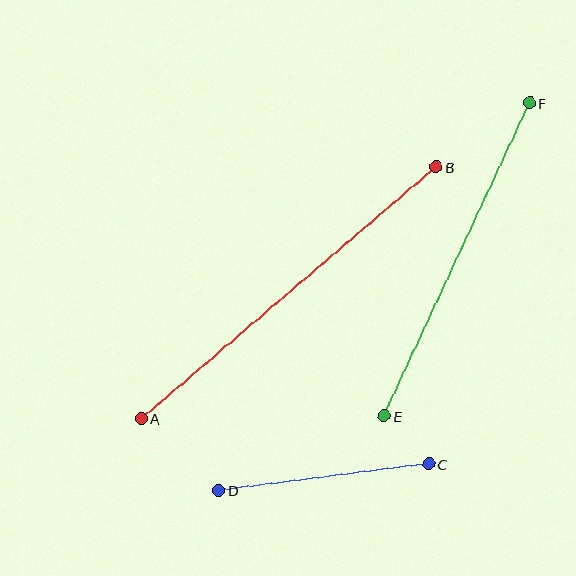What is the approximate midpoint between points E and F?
The midpoint is at approximately (457, 259) pixels.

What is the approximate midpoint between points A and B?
The midpoint is at approximately (289, 293) pixels.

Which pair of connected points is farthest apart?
Points A and B are farthest apart.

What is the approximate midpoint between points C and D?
The midpoint is at approximately (324, 477) pixels.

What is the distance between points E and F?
The distance is approximately 345 pixels.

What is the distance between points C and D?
The distance is approximately 211 pixels.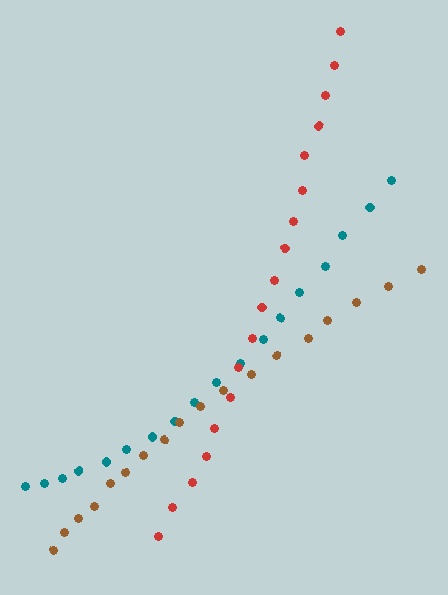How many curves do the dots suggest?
There are 3 distinct paths.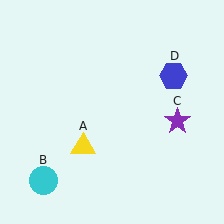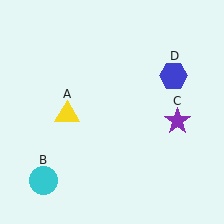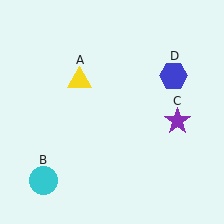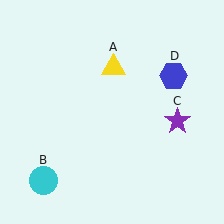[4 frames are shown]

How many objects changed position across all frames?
1 object changed position: yellow triangle (object A).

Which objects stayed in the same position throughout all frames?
Cyan circle (object B) and purple star (object C) and blue hexagon (object D) remained stationary.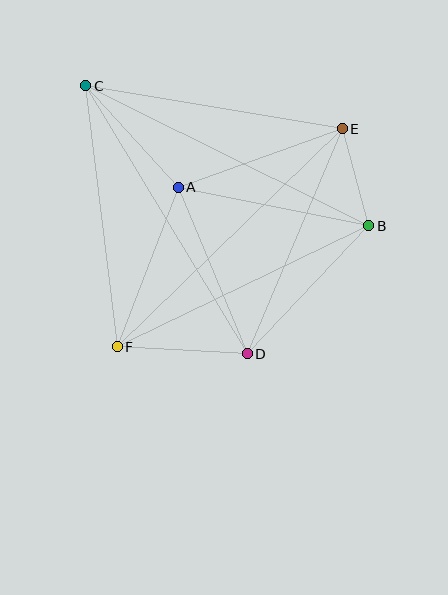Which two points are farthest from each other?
Points B and C are farthest from each other.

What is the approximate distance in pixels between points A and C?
The distance between A and C is approximately 137 pixels.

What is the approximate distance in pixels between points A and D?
The distance between A and D is approximately 181 pixels.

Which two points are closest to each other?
Points B and E are closest to each other.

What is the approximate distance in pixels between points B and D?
The distance between B and D is approximately 177 pixels.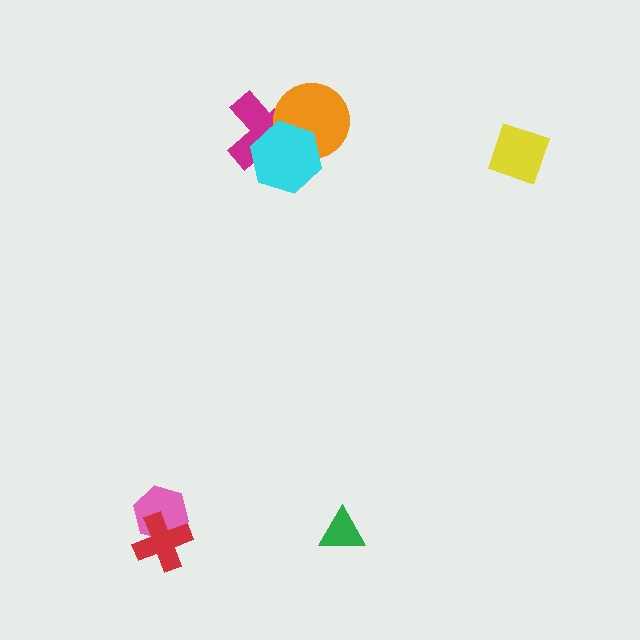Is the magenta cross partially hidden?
Yes, it is partially covered by another shape.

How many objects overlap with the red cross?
1 object overlaps with the red cross.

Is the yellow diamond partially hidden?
No, no other shape covers it.